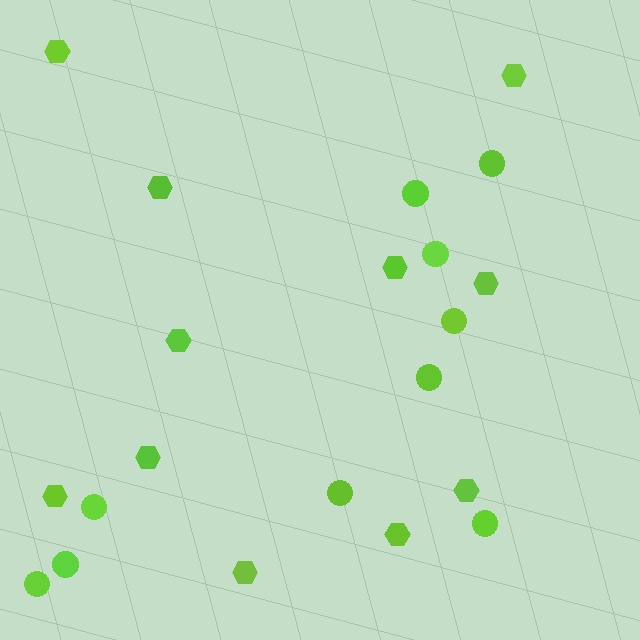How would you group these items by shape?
There are 2 groups: one group of hexagons (11) and one group of circles (10).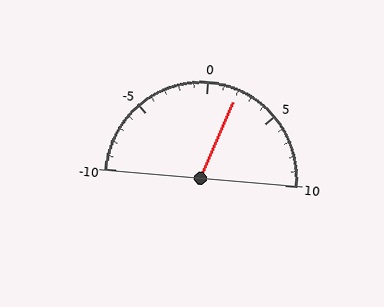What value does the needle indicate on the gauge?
The needle indicates approximately 2.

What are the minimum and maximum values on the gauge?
The gauge ranges from -10 to 10.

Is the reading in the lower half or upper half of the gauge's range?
The reading is in the upper half of the range (-10 to 10).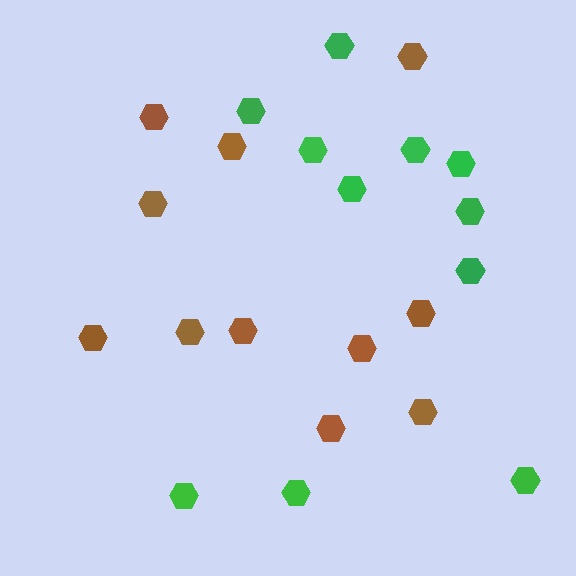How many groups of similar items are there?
There are 2 groups: one group of green hexagons (11) and one group of brown hexagons (11).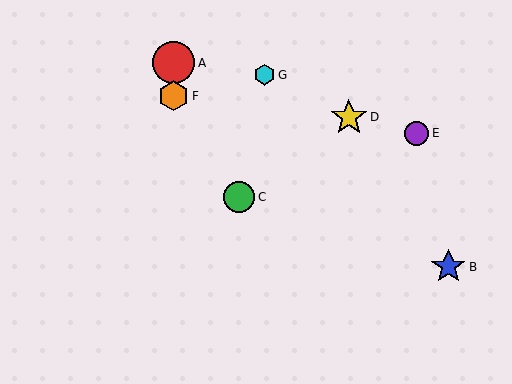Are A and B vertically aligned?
No, A is at x≈173 and B is at x≈448.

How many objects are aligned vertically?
2 objects (A, F) are aligned vertically.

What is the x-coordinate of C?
Object C is at x≈239.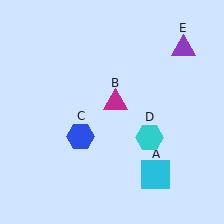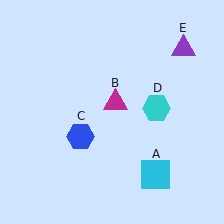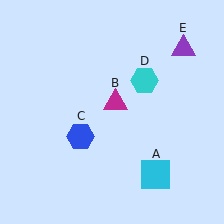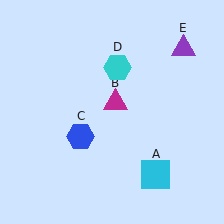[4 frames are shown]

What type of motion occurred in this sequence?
The cyan hexagon (object D) rotated counterclockwise around the center of the scene.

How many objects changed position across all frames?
1 object changed position: cyan hexagon (object D).